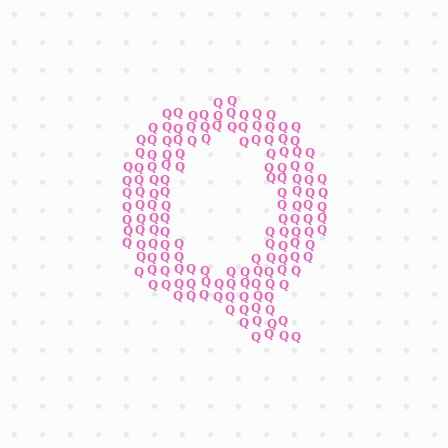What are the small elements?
The small elements are letter Q's.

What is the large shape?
The large shape is the letter Q.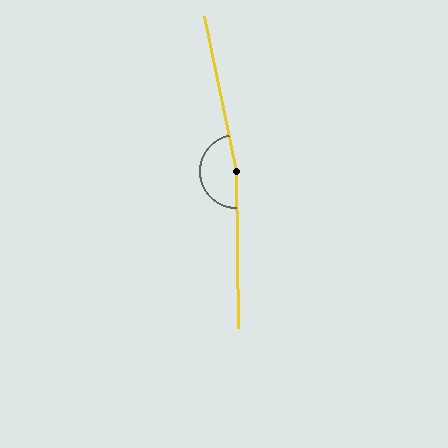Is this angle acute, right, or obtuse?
It is obtuse.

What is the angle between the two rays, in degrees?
Approximately 169 degrees.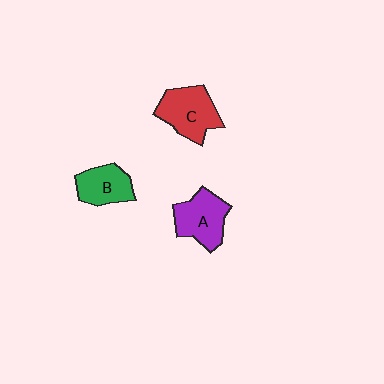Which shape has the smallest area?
Shape B (green).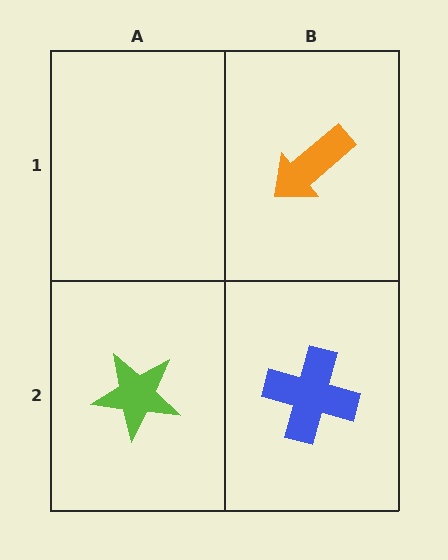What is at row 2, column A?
A lime star.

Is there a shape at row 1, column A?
No, that cell is empty.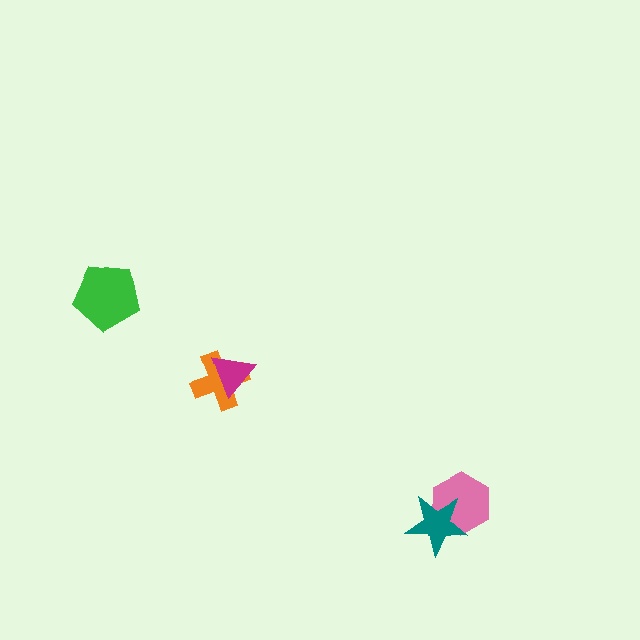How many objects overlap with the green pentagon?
0 objects overlap with the green pentagon.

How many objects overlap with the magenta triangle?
1 object overlaps with the magenta triangle.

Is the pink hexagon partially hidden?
Yes, it is partially covered by another shape.